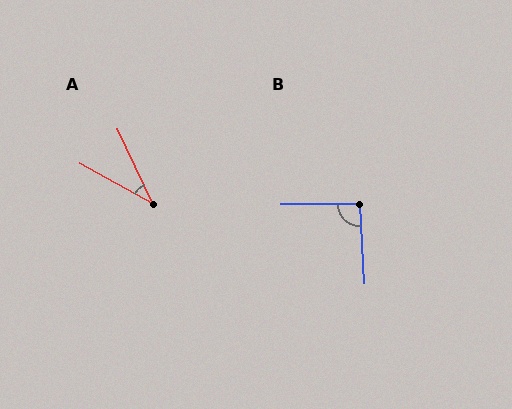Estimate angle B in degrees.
Approximately 93 degrees.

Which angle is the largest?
B, at approximately 93 degrees.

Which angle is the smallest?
A, at approximately 36 degrees.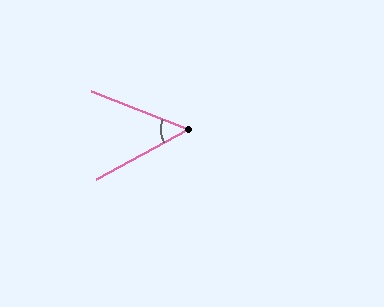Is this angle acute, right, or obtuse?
It is acute.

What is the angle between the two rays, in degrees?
Approximately 50 degrees.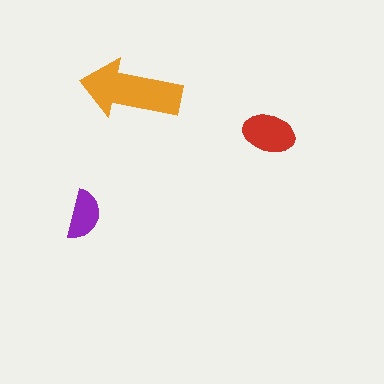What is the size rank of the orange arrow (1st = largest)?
1st.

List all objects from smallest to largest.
The purple semicircle, the red ellipse, the orange arrow.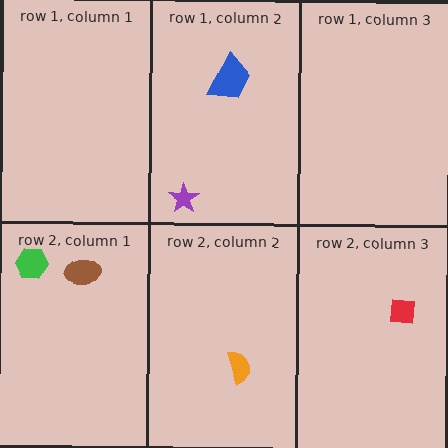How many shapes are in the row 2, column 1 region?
2.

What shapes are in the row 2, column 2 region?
The orange semicircle.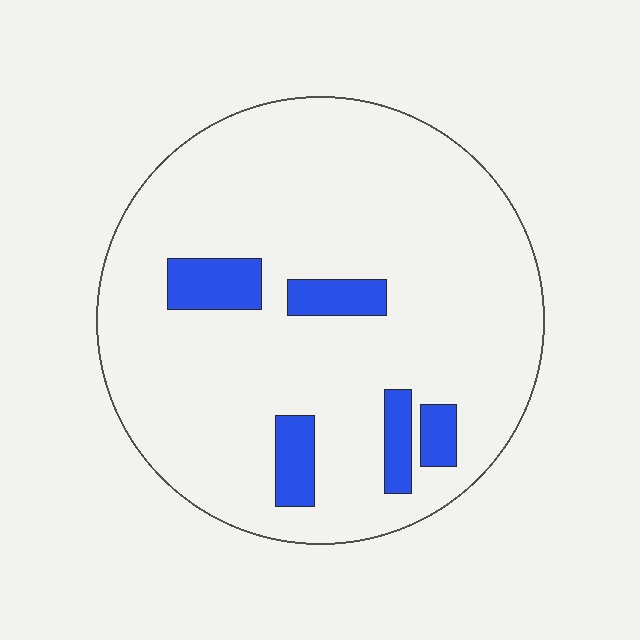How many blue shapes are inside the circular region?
5.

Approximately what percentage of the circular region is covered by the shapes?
Approximately 10%.